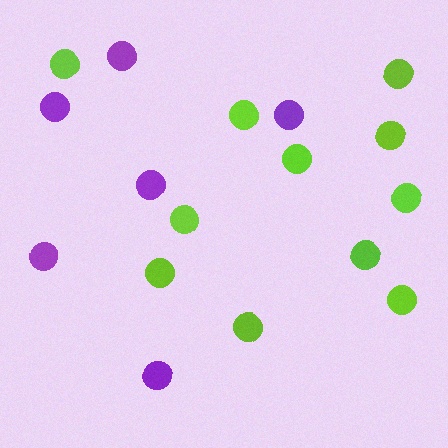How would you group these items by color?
There are 2 groups: one group of lime circles (11) and one group of purple circles (6).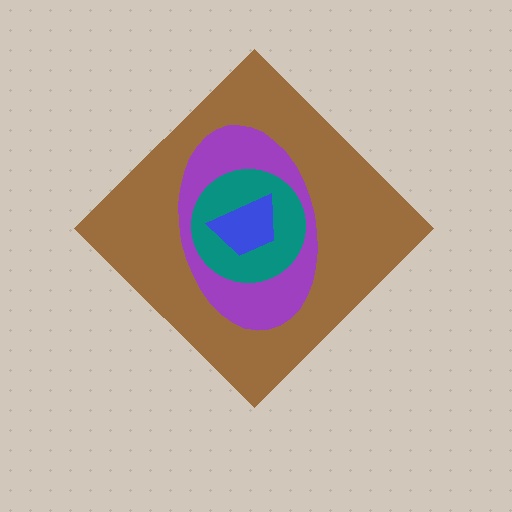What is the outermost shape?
The brown diamond.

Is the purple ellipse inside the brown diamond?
Yes.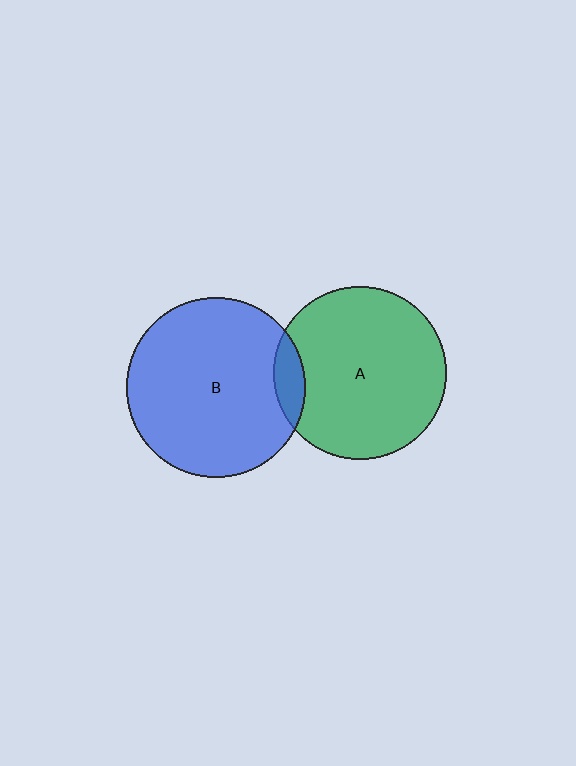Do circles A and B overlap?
Yes.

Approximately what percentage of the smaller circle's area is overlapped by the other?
Approximately 10%.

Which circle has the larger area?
Circle B (blue).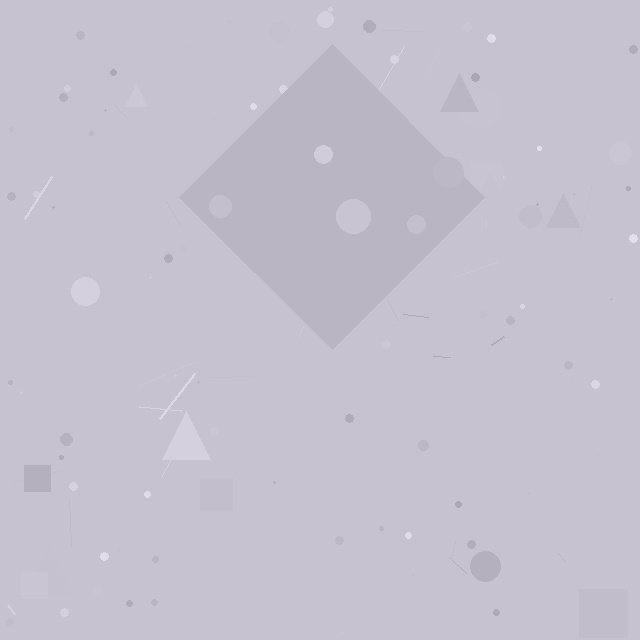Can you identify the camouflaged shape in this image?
The camouflaged shape is a diamond.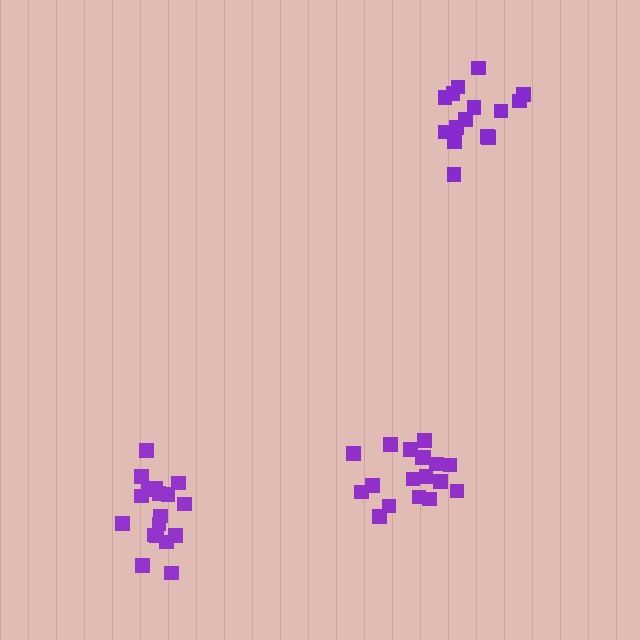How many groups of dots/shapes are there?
There are 3 groups.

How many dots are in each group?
Group 1: 15 dots, Group 2: 18 dots, Group 3: 18 dots (51 total).